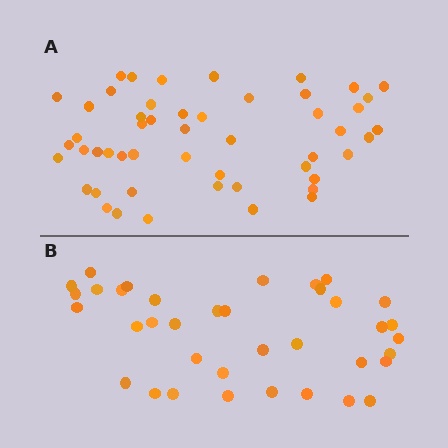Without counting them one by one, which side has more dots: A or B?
Region A (the top region) has more dots.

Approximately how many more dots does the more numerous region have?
Region A has approximately 15 more dots than region B.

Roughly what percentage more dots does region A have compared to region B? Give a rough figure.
About 40% more.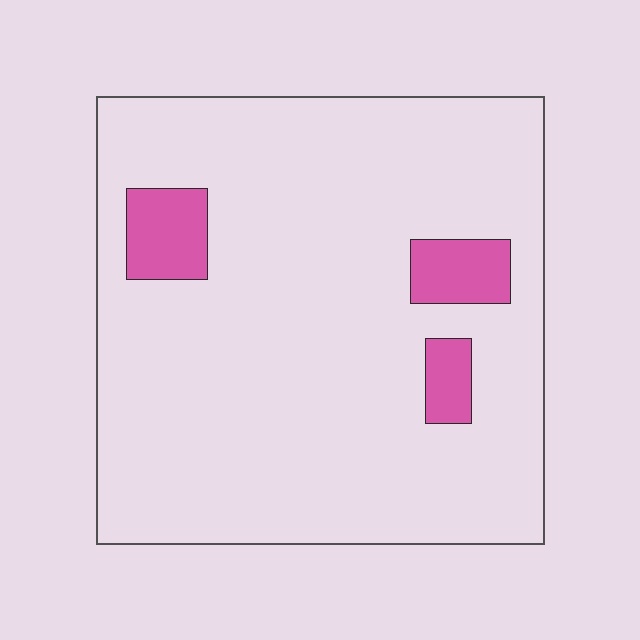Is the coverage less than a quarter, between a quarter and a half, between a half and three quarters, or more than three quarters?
Less than a quarter.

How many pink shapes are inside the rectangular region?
3.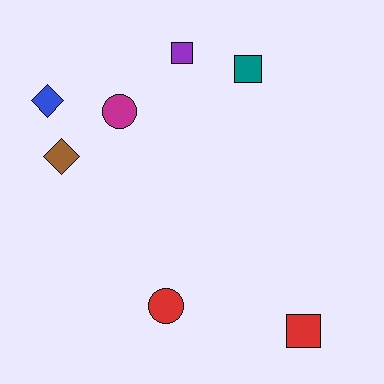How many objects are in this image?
There are 7 objects.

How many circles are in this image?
There are 2 circles.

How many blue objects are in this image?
There is 1 blue object.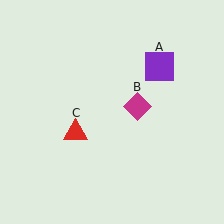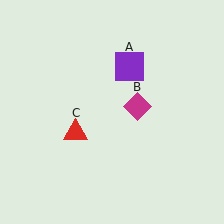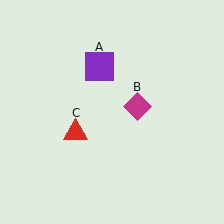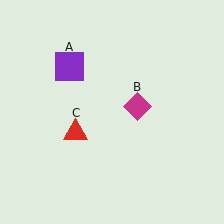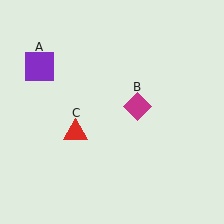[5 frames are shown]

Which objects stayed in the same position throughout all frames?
Magenta diamond (object B) and red triangle (object C) remained stationary.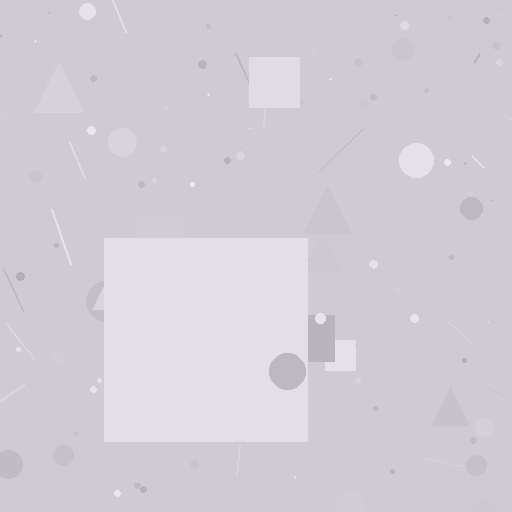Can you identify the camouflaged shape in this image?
The camouflaged shape is a square.